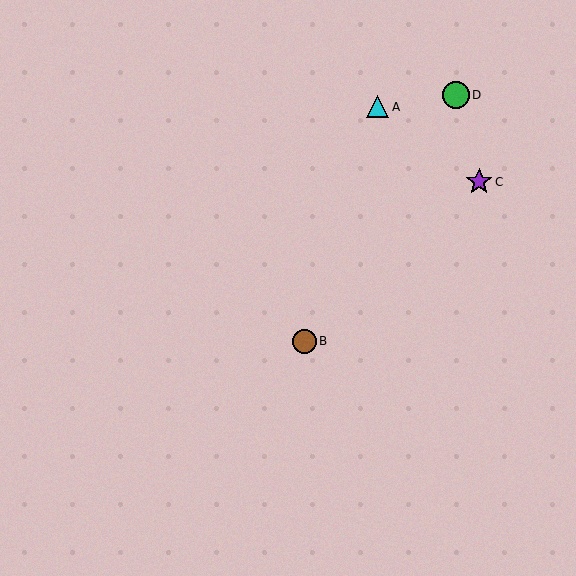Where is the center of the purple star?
The center of the purple star is at (479, 182).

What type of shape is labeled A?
Shape A is a cyan triangle.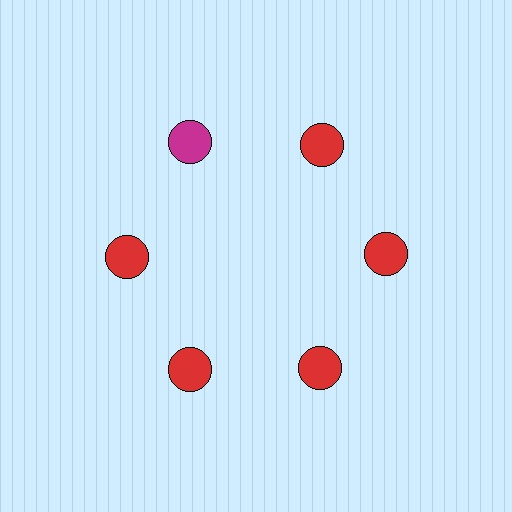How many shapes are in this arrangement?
There are 6 shapes arranged in a ring pattern.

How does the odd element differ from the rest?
It has a different color: magenta instead of red.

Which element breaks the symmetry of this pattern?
The magenta circle at roughly the 11 o'clock position breaks the symmetry. All other shapes are red circles.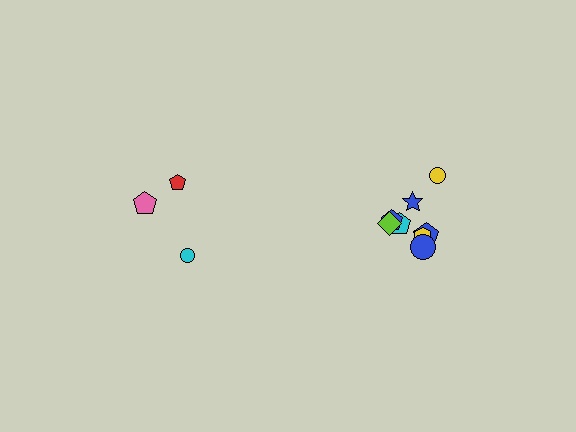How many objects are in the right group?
There are 8 objects.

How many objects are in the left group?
There are 3 objects.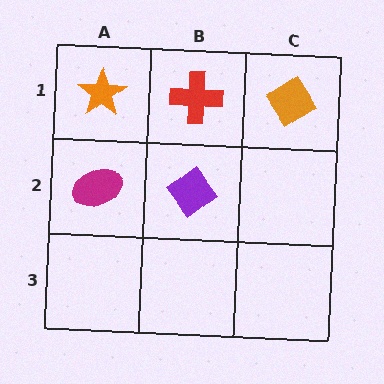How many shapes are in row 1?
3 shapes.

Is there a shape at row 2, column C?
No, that cell is empty.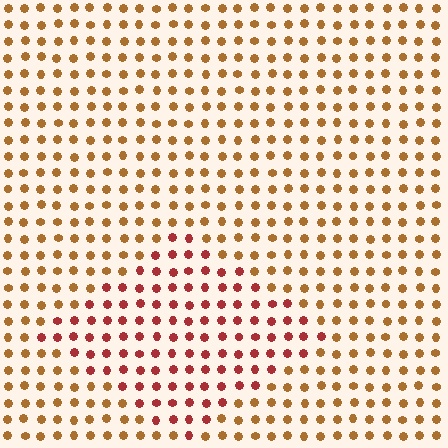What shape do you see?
I see a diamond.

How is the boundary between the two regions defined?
The boundary is defined purely by a slight shift in hue (about 35 degrees). Spacing, size, and orientation are identical on both sides.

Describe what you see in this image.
The image is filled with small brown elements in a uniform arrangement. A diamond-shaped region is visible where the elements are tinted to a slightly different hue, forming a subtle color boundary.